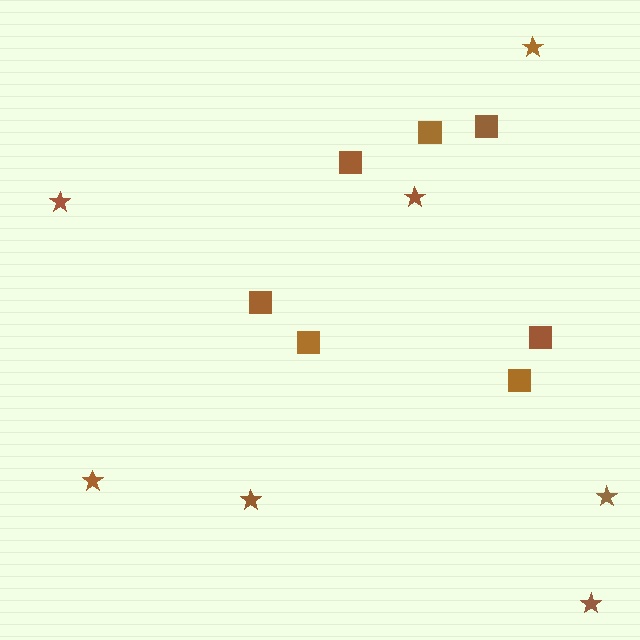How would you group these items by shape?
There are 2 groups: one group of squares (7) and one group of stars (7).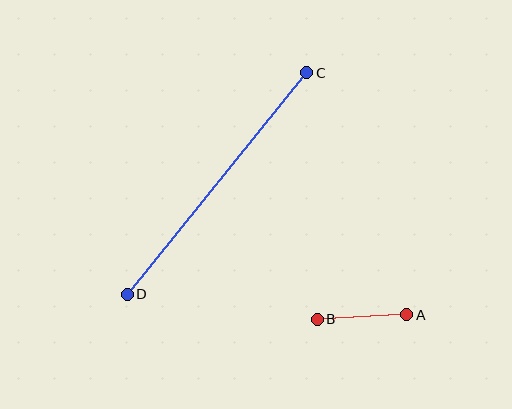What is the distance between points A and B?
The distance is approximately 90 pixels.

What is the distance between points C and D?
The distance is approximately 285 pixels.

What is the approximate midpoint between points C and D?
The midpoint is at approximately (217, 184) pixels.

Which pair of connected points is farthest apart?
Points C and D are farthest apart.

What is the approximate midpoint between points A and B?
The midpoint is at approximately (362, 317) pixels.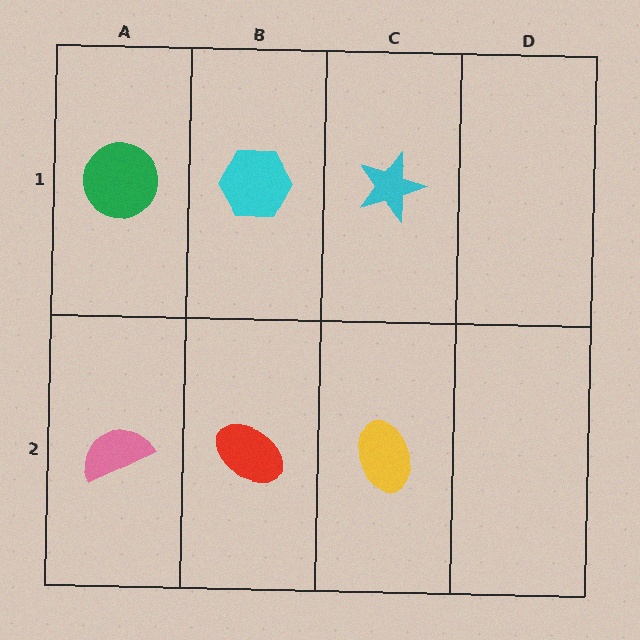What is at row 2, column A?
A pink semicircle.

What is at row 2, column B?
A red ellipse.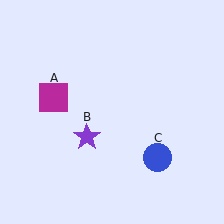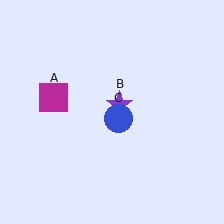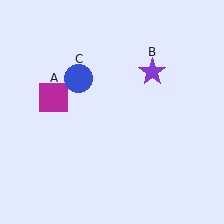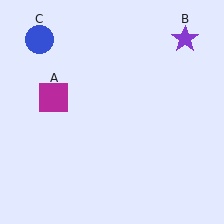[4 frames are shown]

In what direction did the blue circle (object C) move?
The blue circle (object C) moved up and to the left.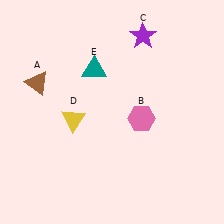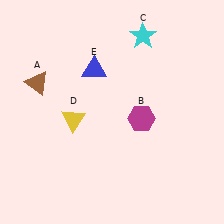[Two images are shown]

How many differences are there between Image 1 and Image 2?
There are 3 differences between the two images.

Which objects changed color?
B changed from pink to magenta. C changed from purple to cyan. E changed from teal to blue.